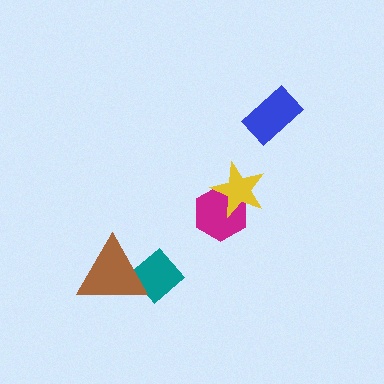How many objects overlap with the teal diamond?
1 object overlaps with the teal diamond.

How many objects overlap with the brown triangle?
1 object overlaps with the brown triangle.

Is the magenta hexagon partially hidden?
Yes, it is partially covered by another shape.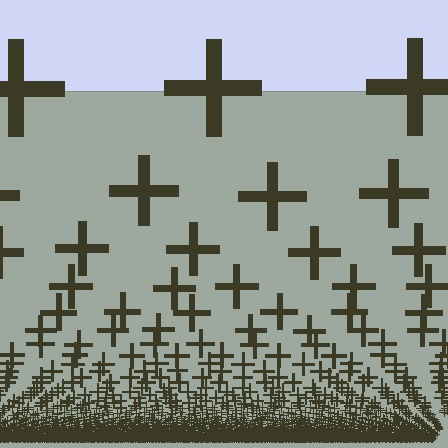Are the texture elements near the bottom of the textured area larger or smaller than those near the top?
Smaller. The gradient is inverted — elements near the bottom are smaller and denser.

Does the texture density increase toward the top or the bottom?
Density increases toward the bottom.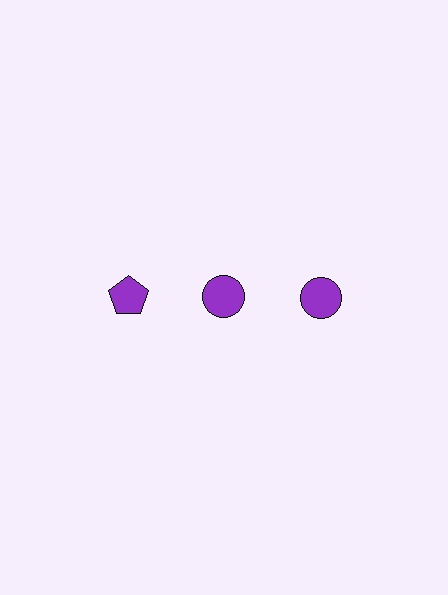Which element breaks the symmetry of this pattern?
The purple pentagon in the top row, leftmost column breaks the symmetry. All other shapes are purple circles.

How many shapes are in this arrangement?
There are 3 shapes arranged in a grid pattern.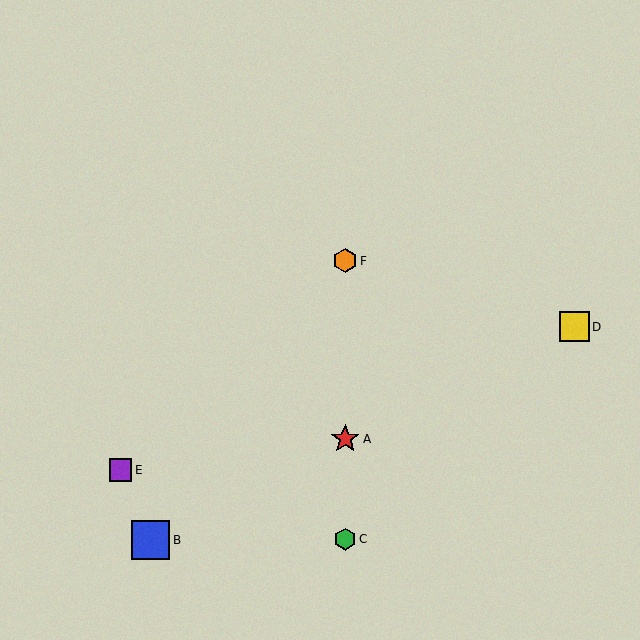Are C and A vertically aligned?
Yes, both are at x≈345.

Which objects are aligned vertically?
Objects A, C, F are aligned vertically.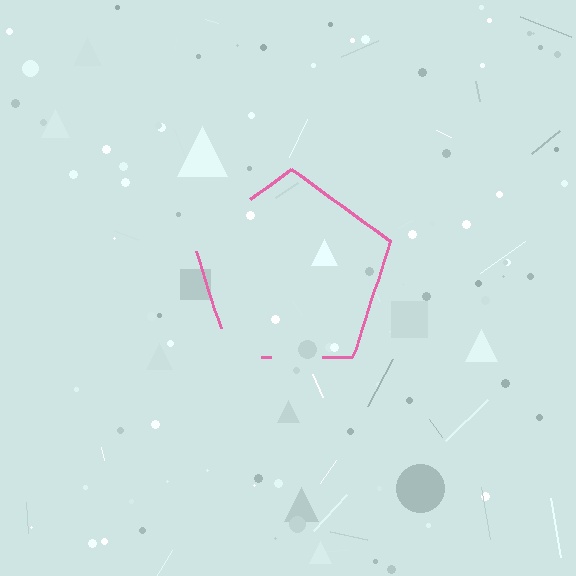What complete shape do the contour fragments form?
The contour fragments form a pentagon.